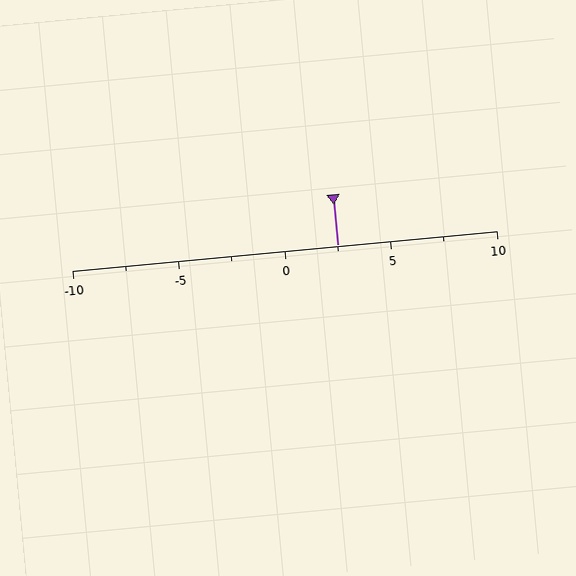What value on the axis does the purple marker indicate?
The marker indicates approximately 2.5.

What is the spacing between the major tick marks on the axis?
The major ticks are spaced 5 apart.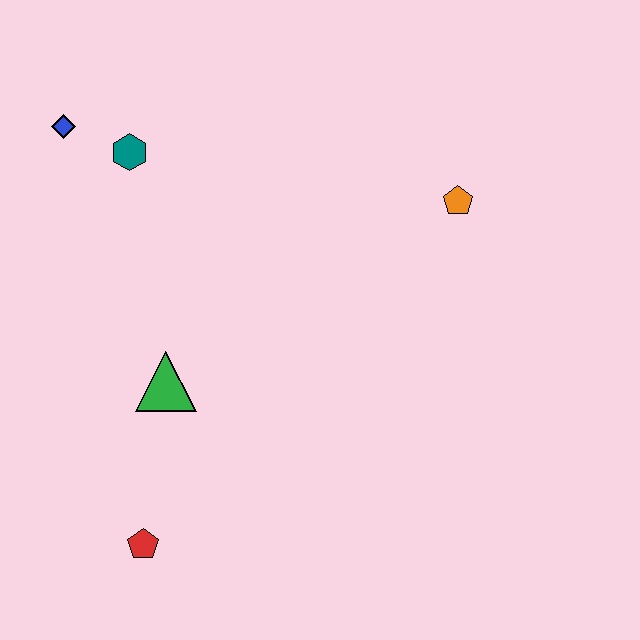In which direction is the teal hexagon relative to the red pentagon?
The teal hexagon is above the red pentagon.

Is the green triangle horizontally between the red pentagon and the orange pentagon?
Yes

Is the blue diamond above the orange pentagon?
Yes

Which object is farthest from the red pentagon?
The orange pentagon is farthest from the red pentagon.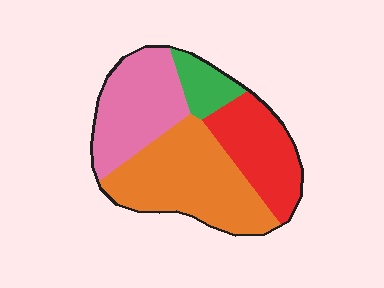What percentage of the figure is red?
Red covers around 25% of the figure.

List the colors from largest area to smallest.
From largest to smallest: orange, pink, red, green.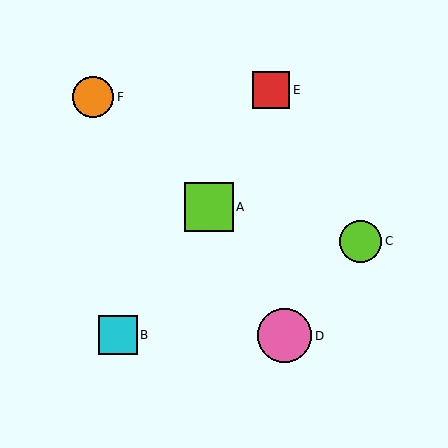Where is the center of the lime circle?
The center of the lime circle is at (361, 241).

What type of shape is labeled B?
Shape B is a cyan square.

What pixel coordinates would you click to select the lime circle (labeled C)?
Click at (361, 241) to select the lime circle C.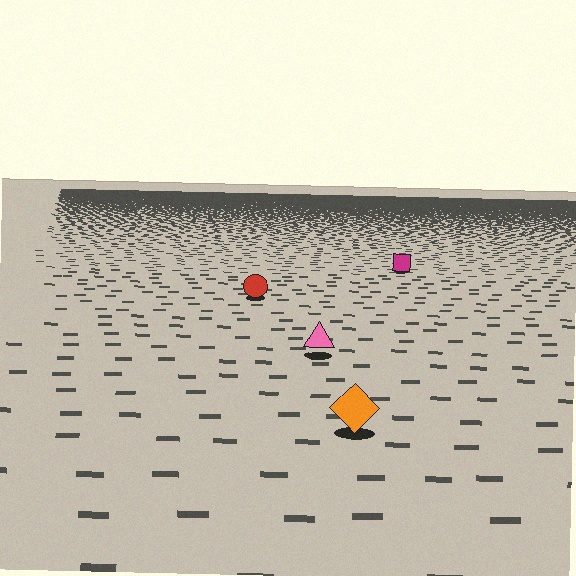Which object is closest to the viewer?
The orange diamond is closest. The texture marks near it are larger and more spread out.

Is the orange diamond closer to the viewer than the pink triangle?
Yes. The orange diamond is closer — you can tell from the texture gradient: the ground texture is coarser near it.